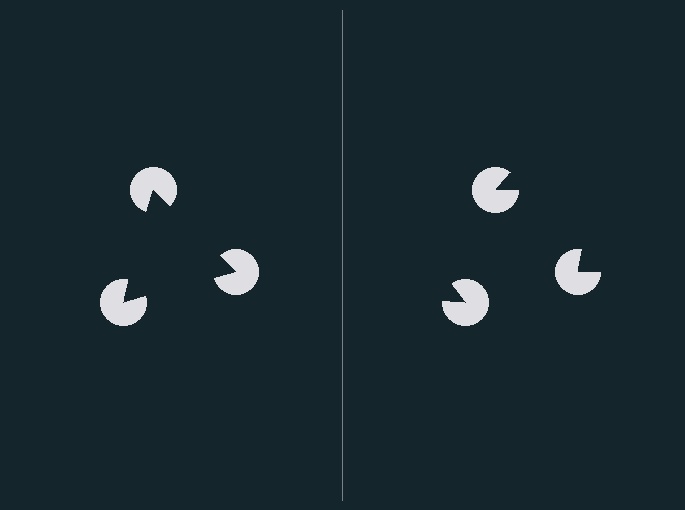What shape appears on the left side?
An illusory triangle.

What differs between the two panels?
The pac-man discs are positioned identically on both sides; only the wedge orientations differ. On the left they align to a triangle; on the right they are misaligned.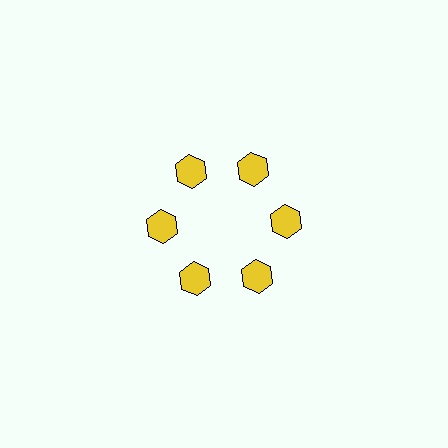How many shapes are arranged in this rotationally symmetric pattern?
There are 6 shapes, arranged in 6 groups of 1.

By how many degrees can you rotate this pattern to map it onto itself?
The pattern maps onto itself every 60 degrees of rotation.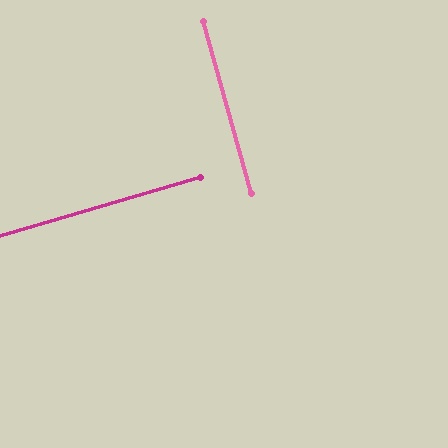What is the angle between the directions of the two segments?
Approximately 89 degrees.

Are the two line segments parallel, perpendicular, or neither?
Perpendicular — they meet at approximately 89°.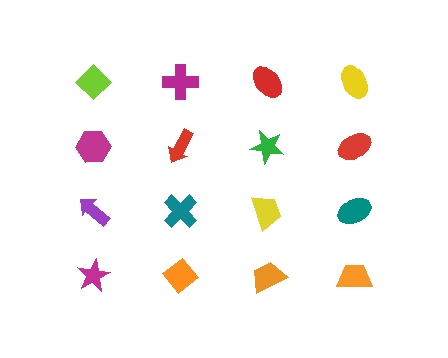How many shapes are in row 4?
4 shapes.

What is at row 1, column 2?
A magenta cross.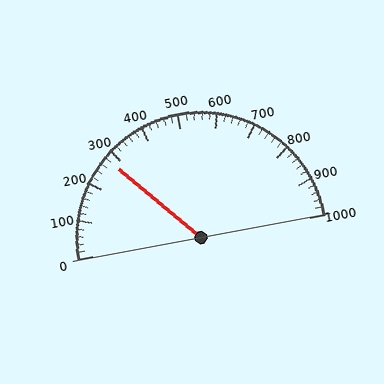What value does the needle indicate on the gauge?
The needle indicates approximately 280.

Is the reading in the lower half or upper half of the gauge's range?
The reading is in the lower half of the range (0 to 1000).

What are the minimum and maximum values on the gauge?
The gauge ranges from 0 to 1000.